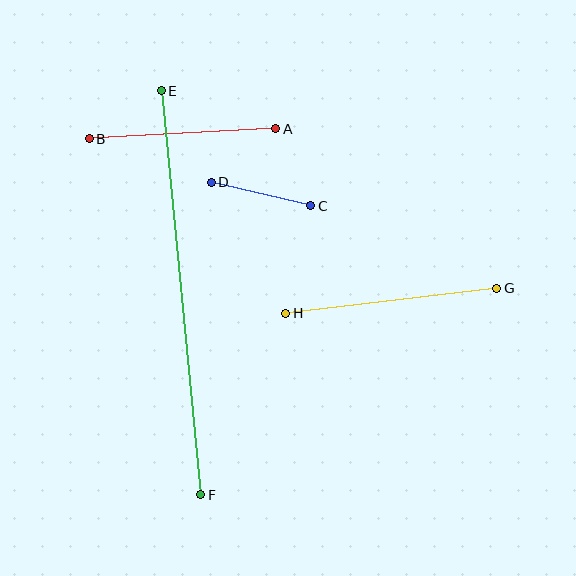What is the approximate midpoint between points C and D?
The midpoint is at approximately (261, 194) pixels.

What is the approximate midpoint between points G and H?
The midpoint is at approximately (391, 301) pixels.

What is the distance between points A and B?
The distance is approximately 186 pixels.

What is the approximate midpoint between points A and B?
The midpoint is at approximately (182, 134) pixels.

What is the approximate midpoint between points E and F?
The midpoint is at approximately (181, 293) pixels.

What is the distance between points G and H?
The distance is approximately 213 pixels.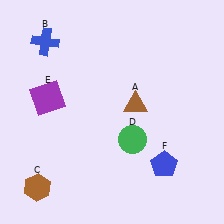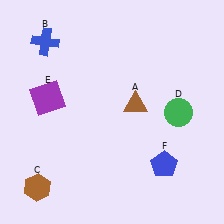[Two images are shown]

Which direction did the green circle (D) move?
The green circle (D) moved right.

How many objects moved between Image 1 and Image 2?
1 object moved between the two images.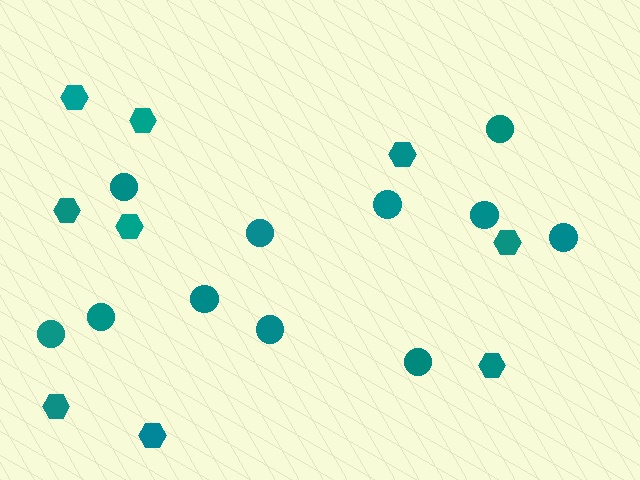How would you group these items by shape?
There are 2 groups: one group of circles (11) and one group of hexagons (9).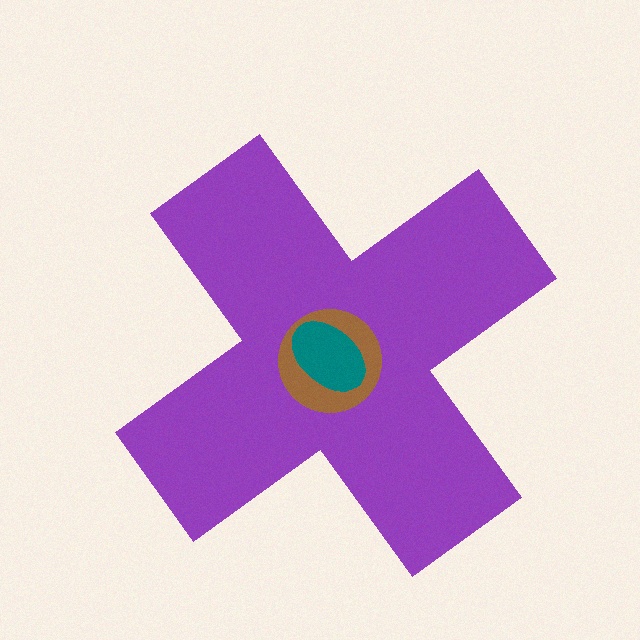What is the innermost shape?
The teal ellipse.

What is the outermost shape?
The purple cross.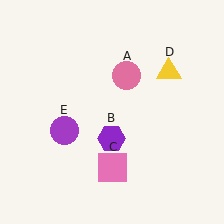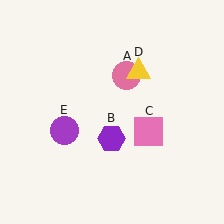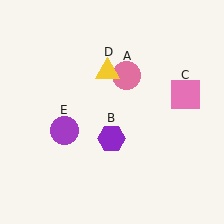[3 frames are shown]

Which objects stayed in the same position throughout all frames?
Pink circle (object A) and purple hexagon (object B) and purple circle (object E) remained stationary.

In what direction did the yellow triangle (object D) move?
The yellow triangle (object D) moved left.